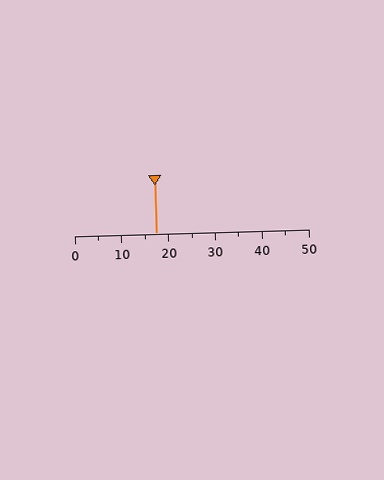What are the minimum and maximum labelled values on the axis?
The axis runs from 0 to 50.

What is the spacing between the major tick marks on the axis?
The major ticks are spaced 10 apart.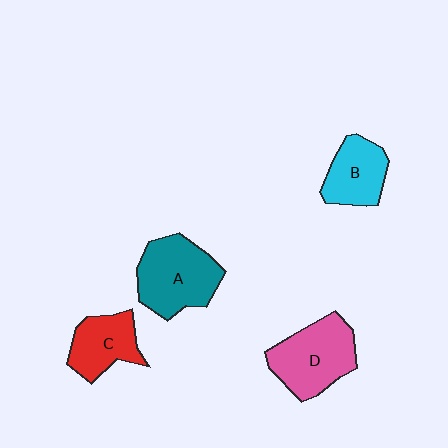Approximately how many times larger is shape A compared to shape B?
Approximately 1.5 times.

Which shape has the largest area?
Shape A (teal).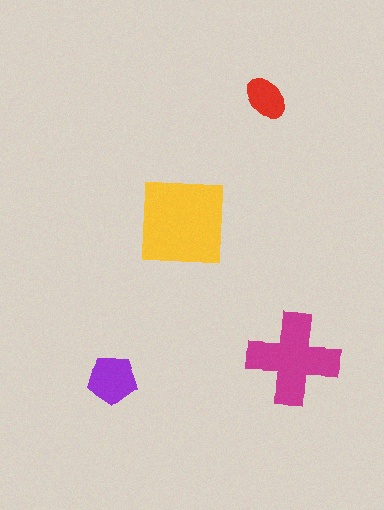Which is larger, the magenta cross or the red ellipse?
The magenta cross.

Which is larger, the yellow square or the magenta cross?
The yellow square.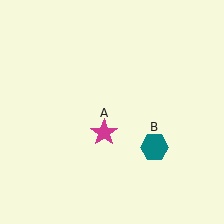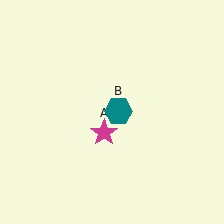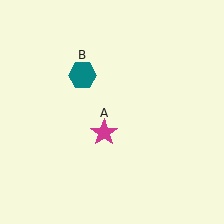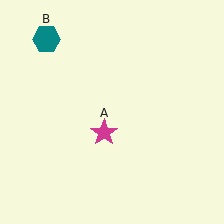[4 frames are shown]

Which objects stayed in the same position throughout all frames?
Magenta star (object A) remained stationary.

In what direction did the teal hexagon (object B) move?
The teal hexagon (object B) moved up and to the left.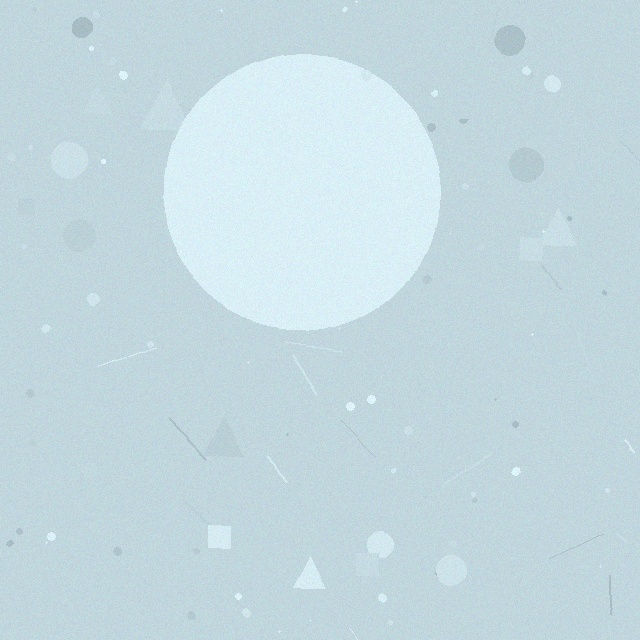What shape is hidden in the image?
A circle is hidden in the image.